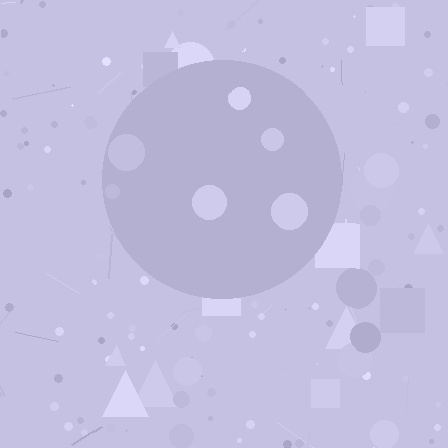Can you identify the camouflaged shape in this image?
The camouflaged shape is a circle.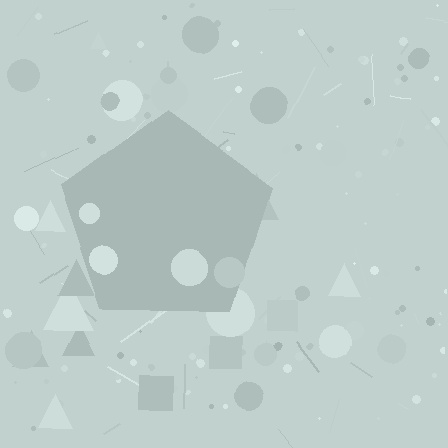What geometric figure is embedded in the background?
A pentagon is embedded in the background.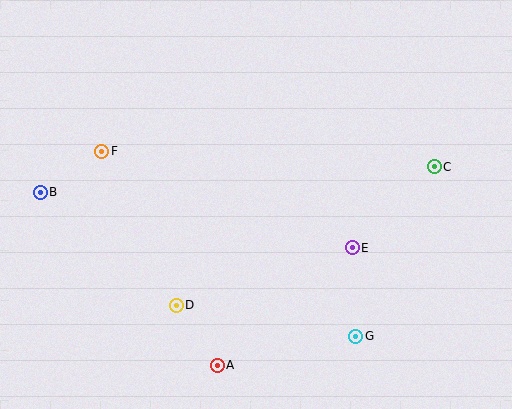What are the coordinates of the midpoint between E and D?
The midpoint between E and D is at (264, 277).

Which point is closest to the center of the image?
Point E at (352, 248) is closest to the center.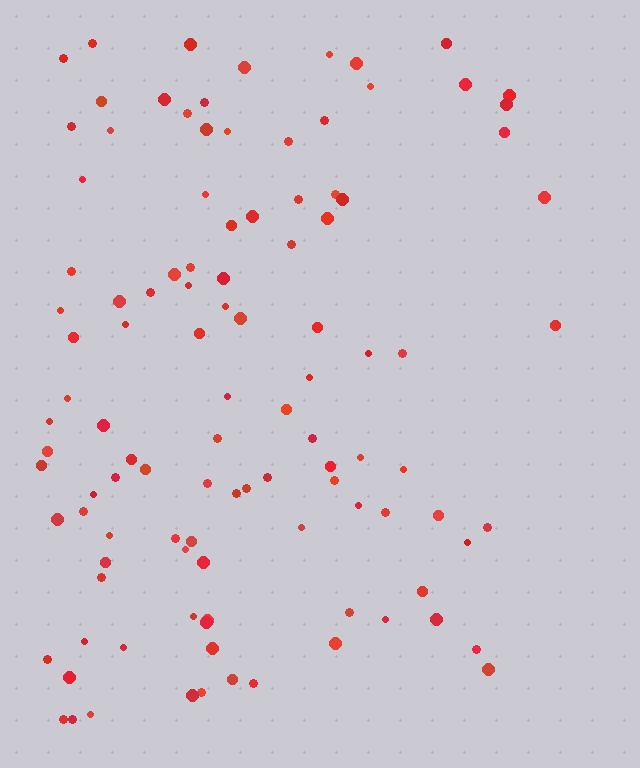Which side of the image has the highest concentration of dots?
The left.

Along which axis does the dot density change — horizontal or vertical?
Horizontal.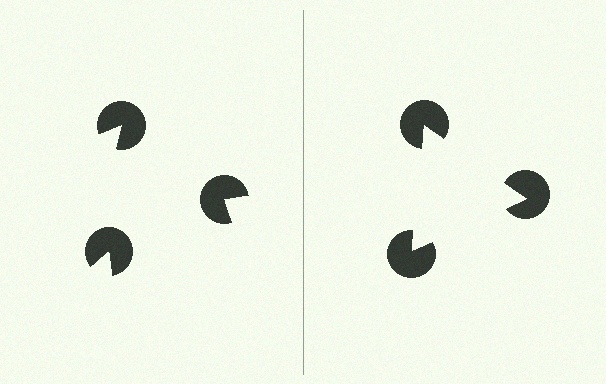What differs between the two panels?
The pac-man discs are positioned identically on both sides; only the wedge orientations differ. On the right they align to a triangle; on the left they are misaligned.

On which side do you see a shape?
An illusory triangle appears on the right side. On the left side the wedge cuts are rotated, so no coherent shape forms.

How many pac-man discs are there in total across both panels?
6 — 3 on each side.